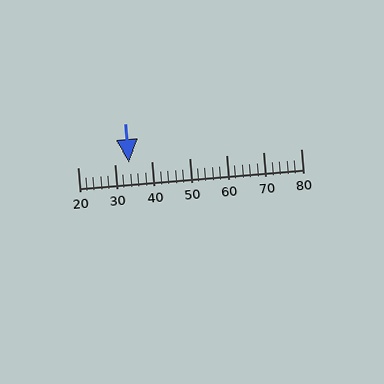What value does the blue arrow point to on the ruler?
The blue arrow points to approximately 34.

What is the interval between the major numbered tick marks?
The major tick marks are spaced 10 units apart.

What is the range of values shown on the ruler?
The ruler shows values from 20 to 80.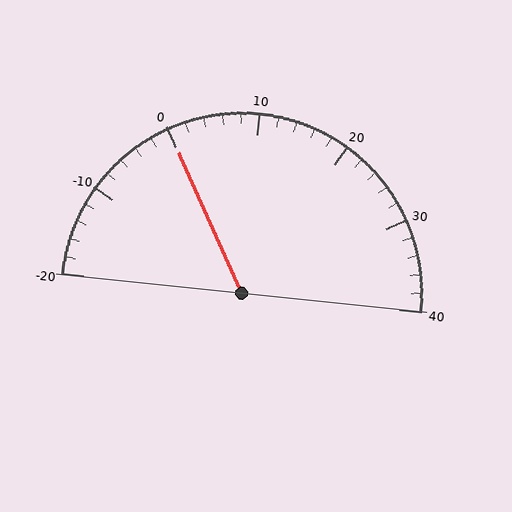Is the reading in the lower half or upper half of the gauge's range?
The reading is in the lower half of the range (-20 to 40).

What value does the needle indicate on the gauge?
The needle indicates approximately 0.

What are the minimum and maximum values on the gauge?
The gauge ranges from -20 to 40.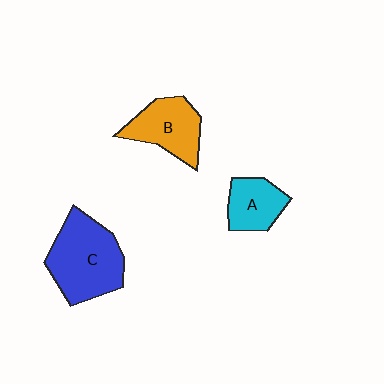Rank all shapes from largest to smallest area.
From largest to smallest: C (blue), B (orange), A (cyan).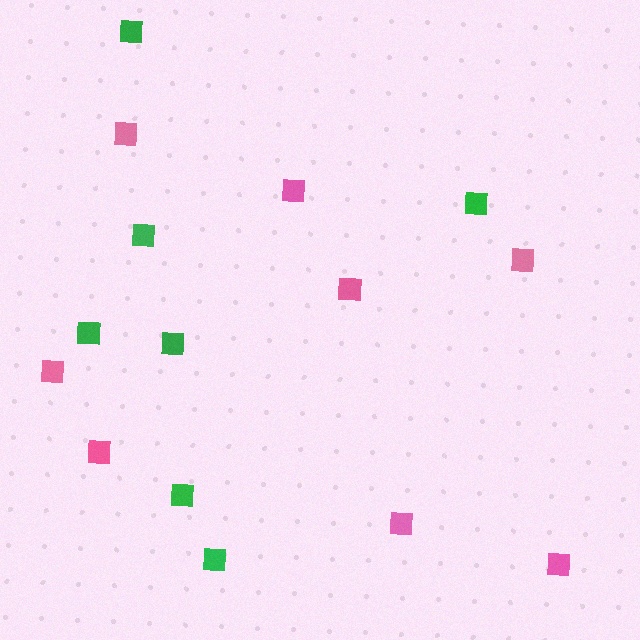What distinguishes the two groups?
There are 2 groups: one group of pink squares (8) and one group of green squares (7).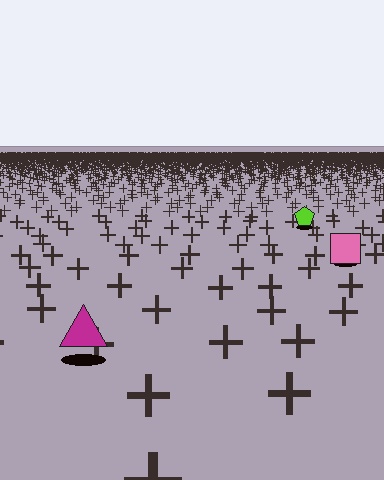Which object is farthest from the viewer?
The lime pentagon is farthest from the viewer. It appears smaller and the ground texture around it is denser.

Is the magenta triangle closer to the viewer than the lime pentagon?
Yes. The magenta triangle is closer — you can tell from the texture gradient: the ground texture is coarser near it.